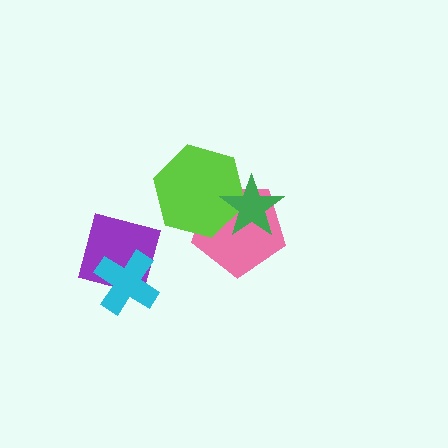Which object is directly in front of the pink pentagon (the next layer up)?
The lime hexagon is directly in front of the pink pentagon.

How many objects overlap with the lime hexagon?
2 objects overlap with the lime hexagon.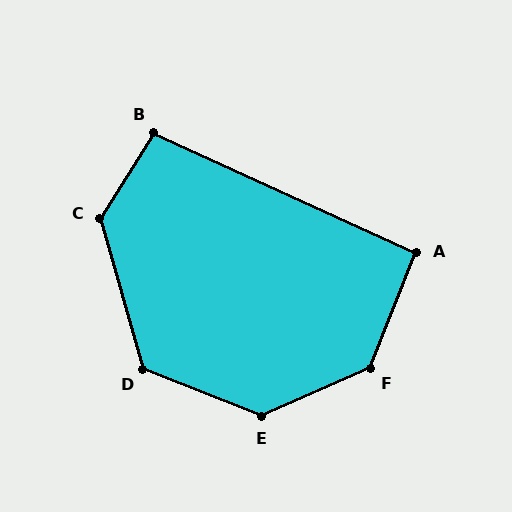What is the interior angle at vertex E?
Approximately 135 degrees (obtuse).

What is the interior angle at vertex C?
Approximately 132 degrees (obtuse).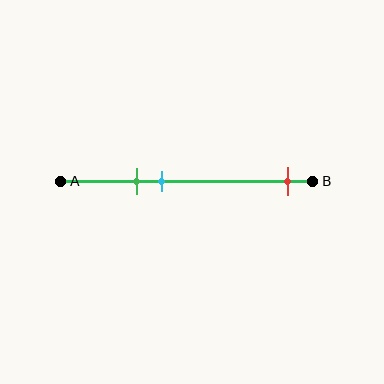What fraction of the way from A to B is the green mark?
The green mark is approximately 30% (0.3) of the way from A to B.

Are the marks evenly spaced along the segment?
No, the marks are not evenly spaced.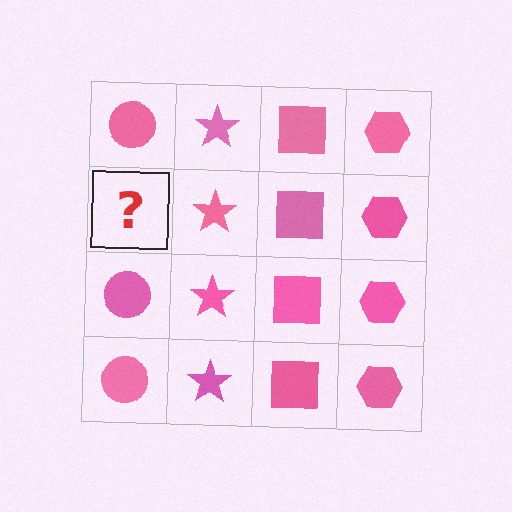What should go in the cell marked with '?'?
The missing cell should contain a pink circle.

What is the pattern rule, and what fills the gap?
The rule is that each column has a consistent shape. The gap should be filled with a pink circle.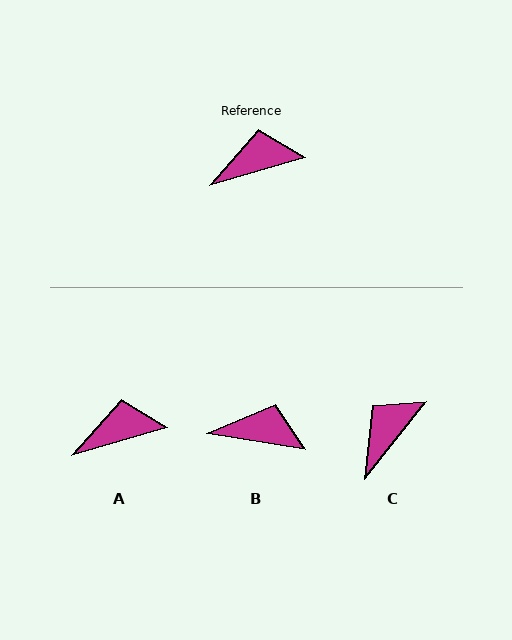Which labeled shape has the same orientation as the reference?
A.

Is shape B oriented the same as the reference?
No, it is off by about 26 degrees.